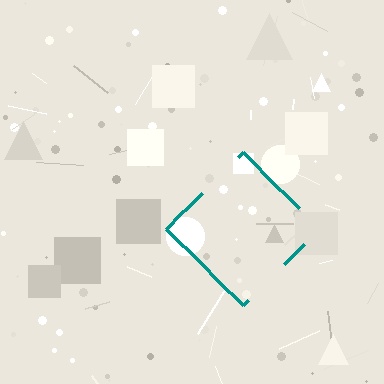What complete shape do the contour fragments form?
The contour fragments form a diamond.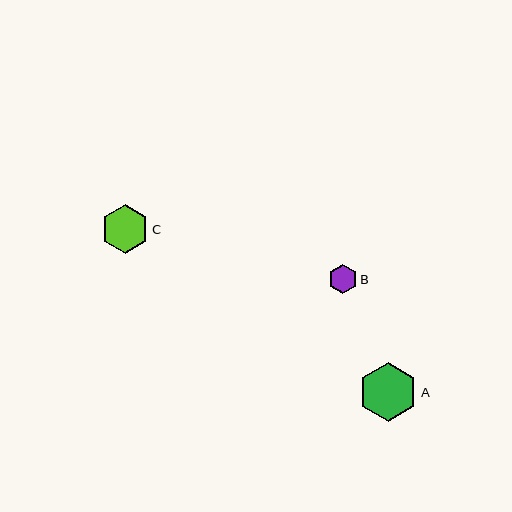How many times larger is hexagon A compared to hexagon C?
Hexagon A is approximately 1.2 times the size of hexagon C.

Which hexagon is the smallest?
Hexagon B is the smallest with a size of approximately 29 pixels.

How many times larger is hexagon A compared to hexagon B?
Hexagon A is approximately 2.1 times the size of hexagon B.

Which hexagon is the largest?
Hexagon A is the largest with a size of approximately 59 pixels.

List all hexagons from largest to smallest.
From largest to smallest: A, C, B.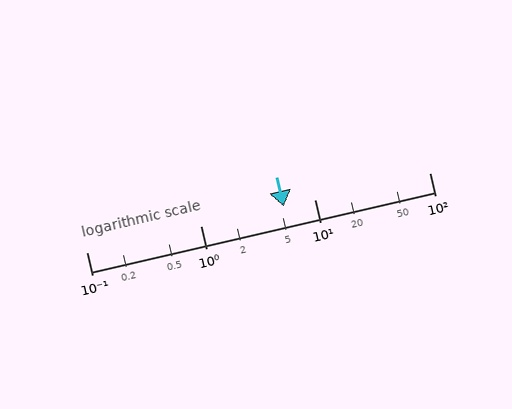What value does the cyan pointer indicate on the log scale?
The pointer indicates approximately 5.3.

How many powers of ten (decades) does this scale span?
The scale spans 3 decades, from 0.1 to 100.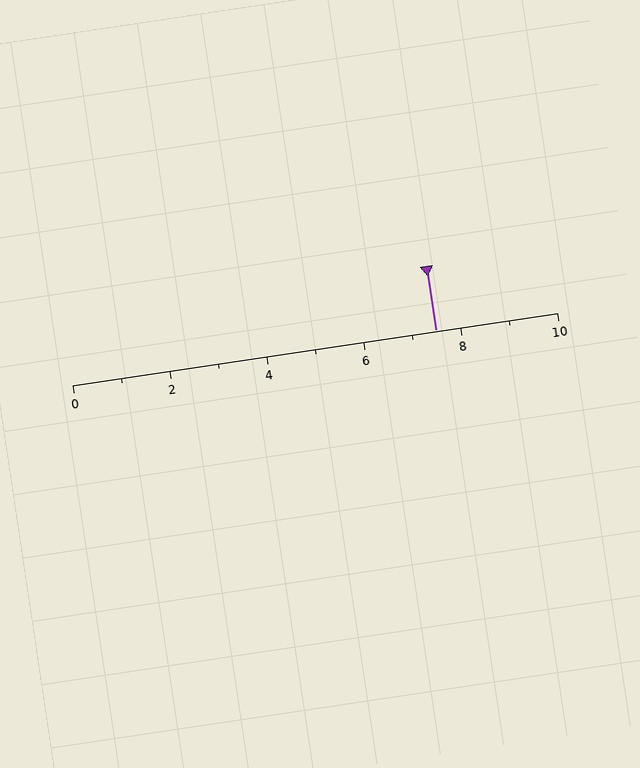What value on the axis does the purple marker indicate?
The marker indicates approximately 7.5.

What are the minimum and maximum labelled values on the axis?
The axis runs from 0 to 10.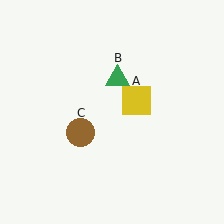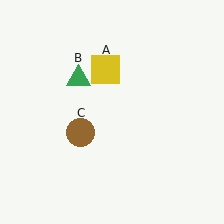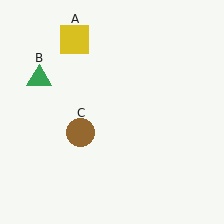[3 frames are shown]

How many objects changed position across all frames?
2 objects changed position: yellow square (object A), green triangle (object B).